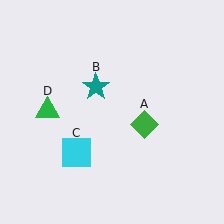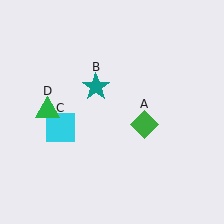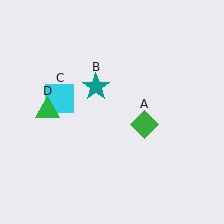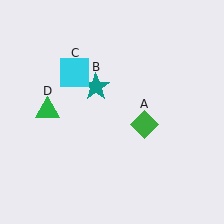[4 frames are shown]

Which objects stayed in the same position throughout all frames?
Green diamond (object A) and teal star (object B) and green triangle (object D) remained stationary.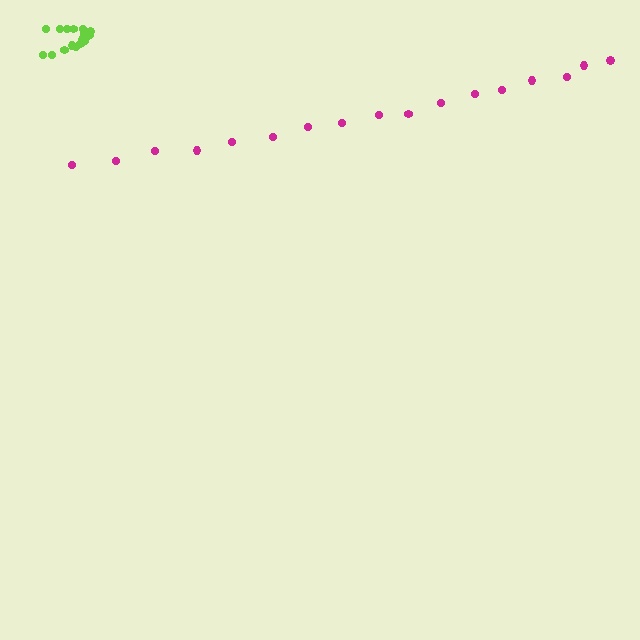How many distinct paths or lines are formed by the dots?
There are 2 distinct paths.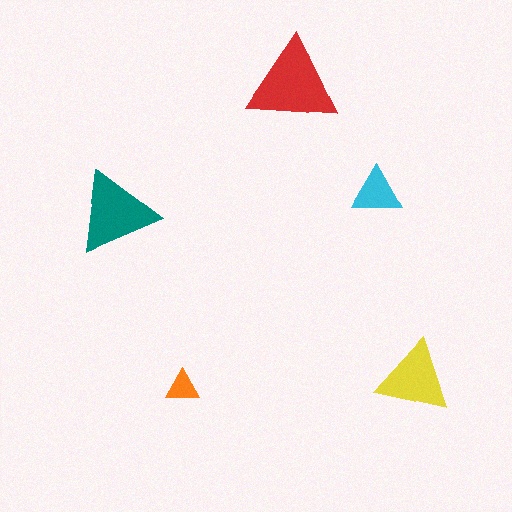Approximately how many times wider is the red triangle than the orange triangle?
About 2.5 times wider.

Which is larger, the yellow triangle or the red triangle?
The red one.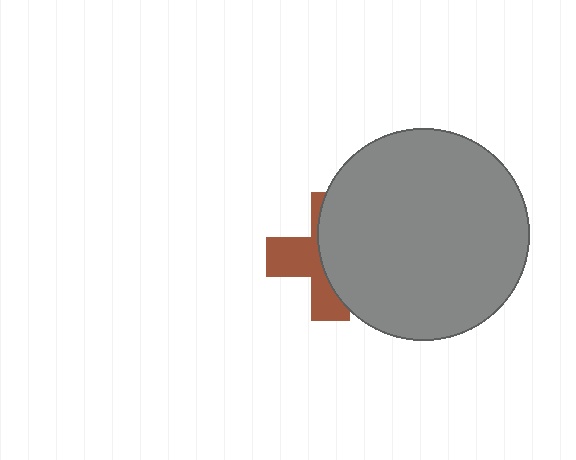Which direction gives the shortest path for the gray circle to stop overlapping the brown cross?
Moving right gives the shortest separation.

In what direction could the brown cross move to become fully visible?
The brown cross could move left. That would shift it out from behind the gray circle entirely.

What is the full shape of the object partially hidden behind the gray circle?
The partially hidden object is a brown cross.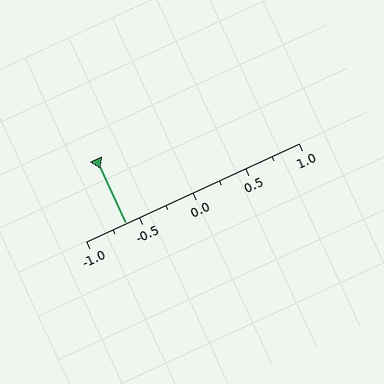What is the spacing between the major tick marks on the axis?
The major ticks are spaced 0.5 apart.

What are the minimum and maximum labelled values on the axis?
The axis runs from -1.0 to 1.0.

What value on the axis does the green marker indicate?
The marker indicates approximately -0.62.